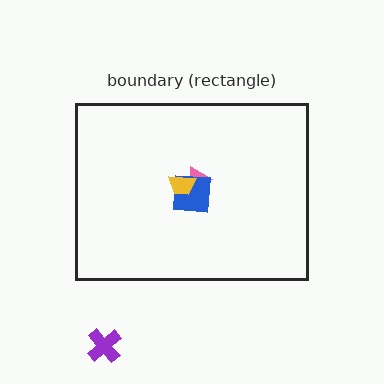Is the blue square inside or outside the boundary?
Inside.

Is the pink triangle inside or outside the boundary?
Inside.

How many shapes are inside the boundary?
3 inside, 1 outside.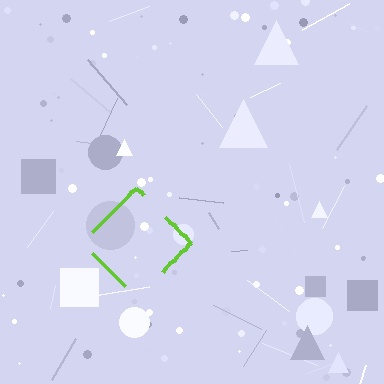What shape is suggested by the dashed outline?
The dashed outline suggests a diamond.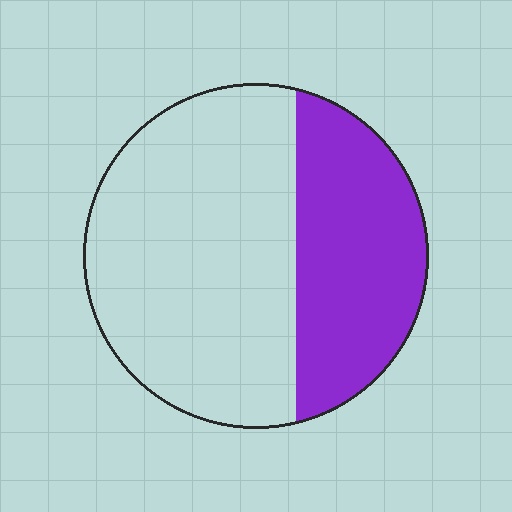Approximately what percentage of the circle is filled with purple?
Approximately 35%.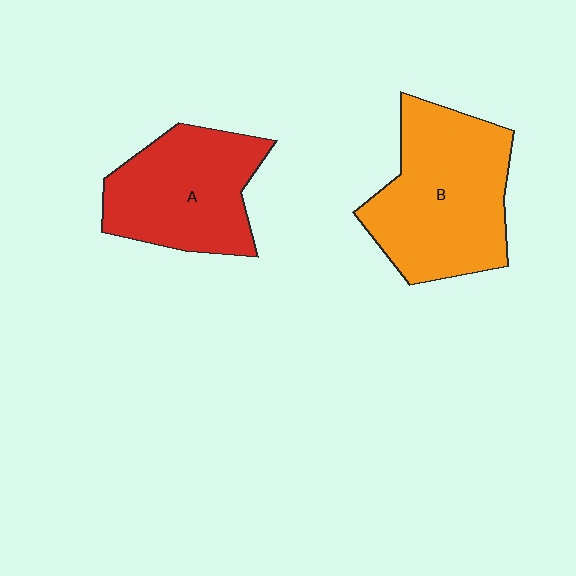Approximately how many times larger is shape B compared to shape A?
Approximately 1.2 times.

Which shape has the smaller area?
Shape A (red).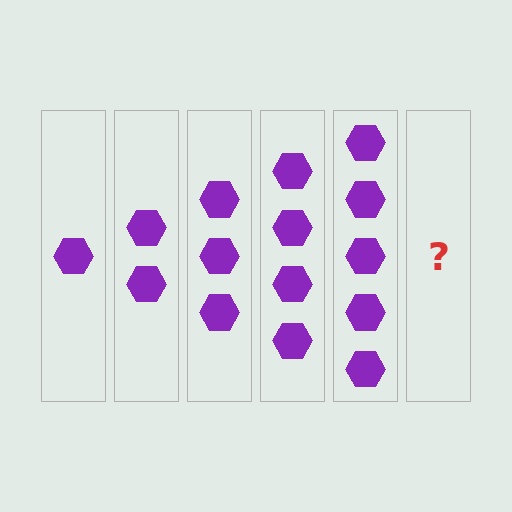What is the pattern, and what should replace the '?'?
The pattern is that each step adds one more hexagon. The '?' should be 6 hexagons.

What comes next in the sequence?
The next element should be 6 hexagons.